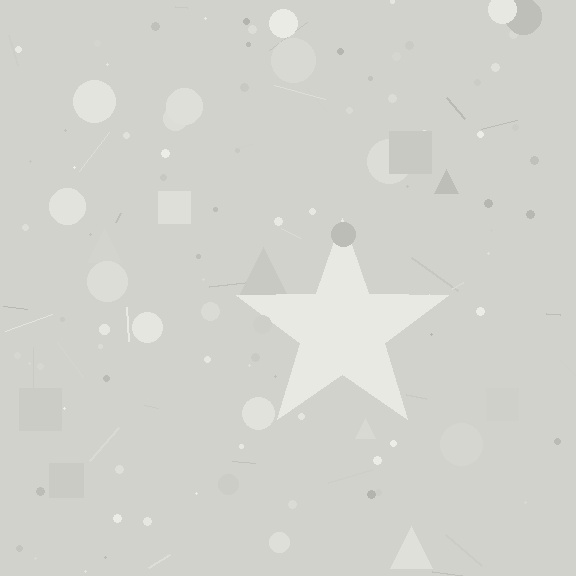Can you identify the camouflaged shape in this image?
The camouflaged shape is a star.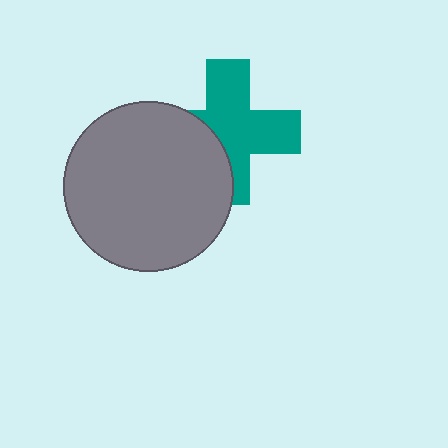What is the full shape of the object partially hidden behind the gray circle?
The partially hidden object is a teal cross.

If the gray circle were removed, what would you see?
You would see the complete teal cross.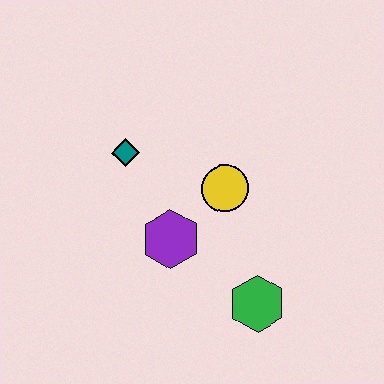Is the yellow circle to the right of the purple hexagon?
Yes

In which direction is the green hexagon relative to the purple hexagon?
The green hexagon is to the right of the purple hexagon.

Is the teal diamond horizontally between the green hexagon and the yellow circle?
No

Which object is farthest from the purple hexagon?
The green hexagon is farthest from the purple hexagon.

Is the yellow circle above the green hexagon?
Yes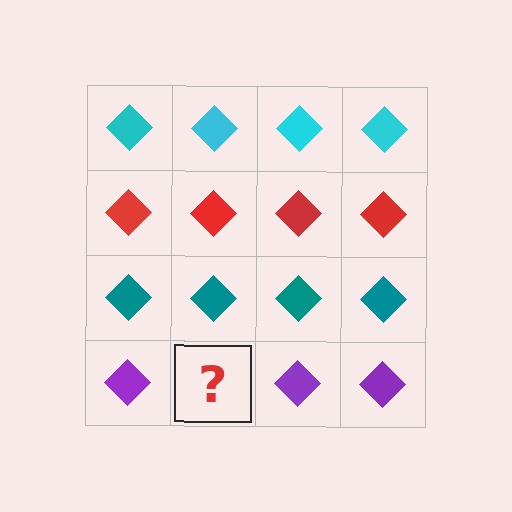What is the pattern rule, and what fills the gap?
The rule is that each row has a consistent color. The gap should be filled with a purple diamond.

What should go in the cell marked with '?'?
The missing cell should contain a purple diamond.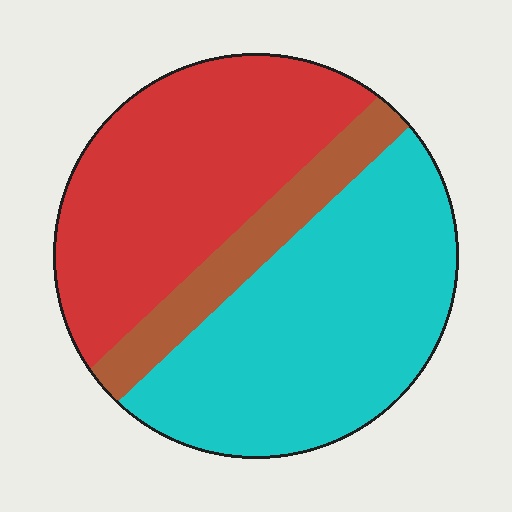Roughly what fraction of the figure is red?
Red covers about 40% of the figure.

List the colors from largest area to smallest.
From largest to smallest: cyan, red, brown.